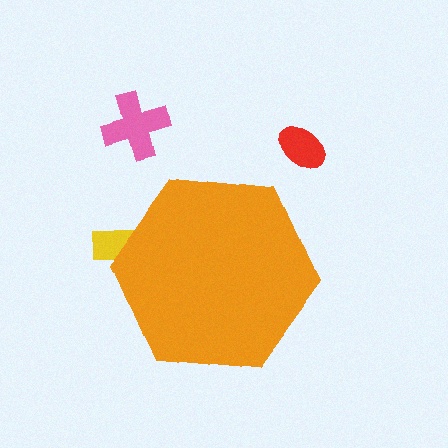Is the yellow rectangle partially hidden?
Yes, the yellow rectangle is partially hidden behind the orange hexagon.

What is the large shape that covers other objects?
An orange hexagon.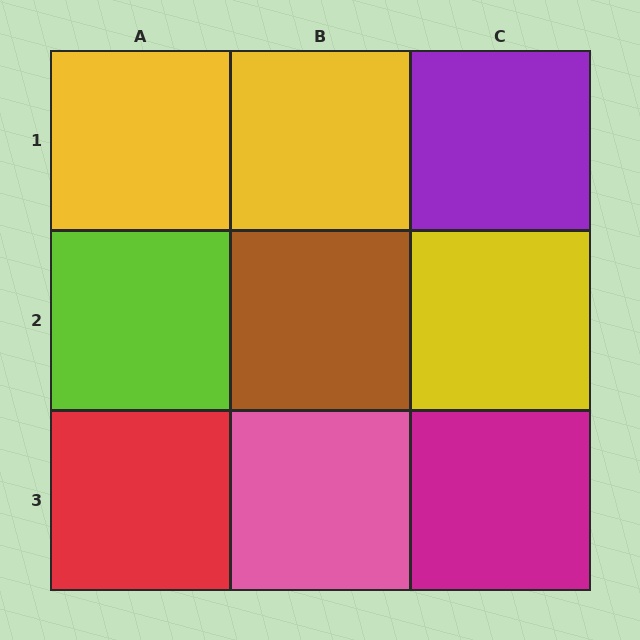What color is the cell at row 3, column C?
Magenta.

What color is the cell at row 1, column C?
Purple.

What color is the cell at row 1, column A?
Yellow.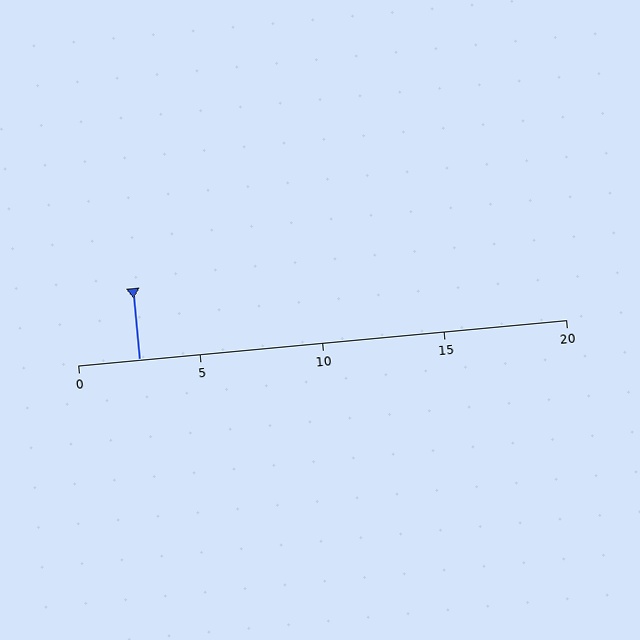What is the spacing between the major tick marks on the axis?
The major ticks are spaced 5 apart.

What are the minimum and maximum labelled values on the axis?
The axis runs from 0 to 20.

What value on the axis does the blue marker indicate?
The marker indicates approximately 2.5.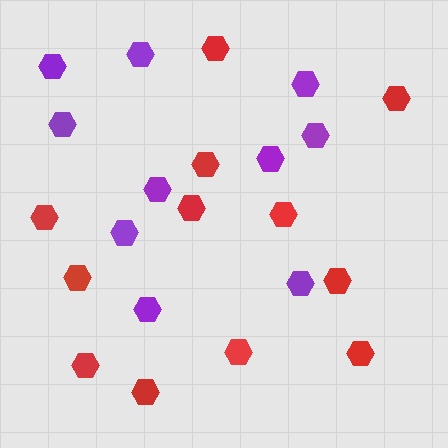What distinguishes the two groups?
There are 2 groups: one group of red hexagons (12) and one group of purple hexagons (10).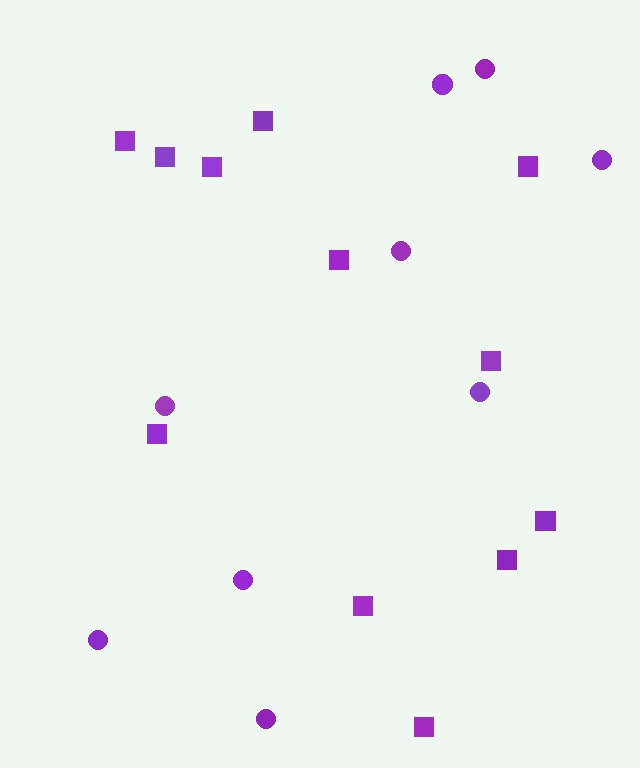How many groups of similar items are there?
There are 2 groups: one group of squares (12) and one group of circles (9).